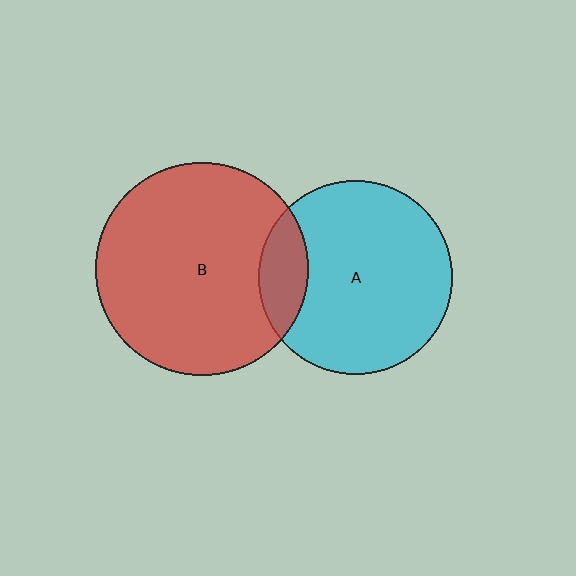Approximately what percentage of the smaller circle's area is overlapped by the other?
Approximately 15%.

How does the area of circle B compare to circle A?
Approximately 1.2 times.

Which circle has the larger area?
Circle B (red).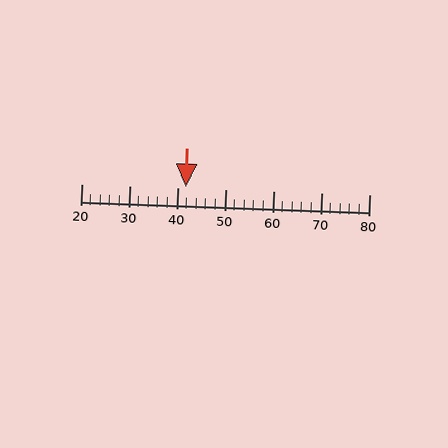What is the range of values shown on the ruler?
The ruler shows values from 20 to 80.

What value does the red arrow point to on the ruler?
The red arrow points to approximately 42.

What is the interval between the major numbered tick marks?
The major tick marks are spaced 10 units apart.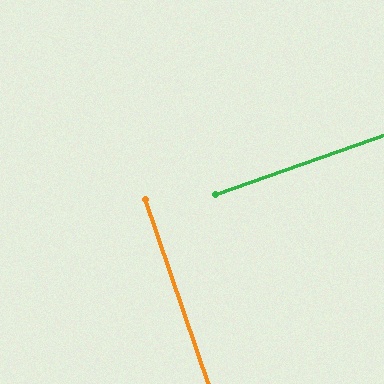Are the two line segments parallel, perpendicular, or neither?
Perpendicular — they meet at approximately 89°.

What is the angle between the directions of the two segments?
Approximately 89 degrees.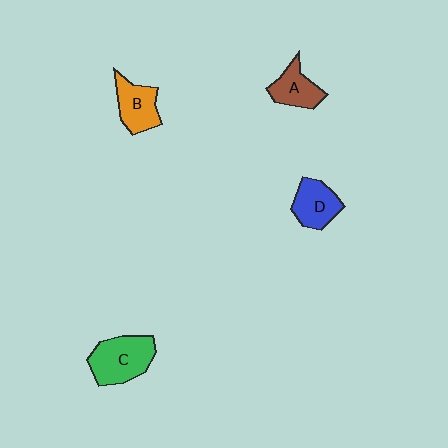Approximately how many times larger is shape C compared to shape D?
Approximately 1.4 times.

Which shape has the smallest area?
Shape A (brown).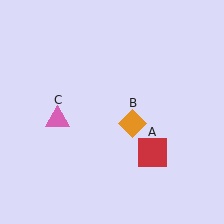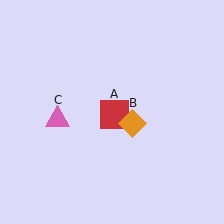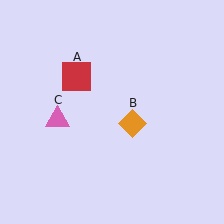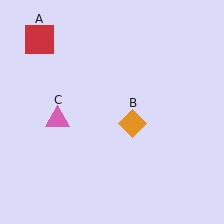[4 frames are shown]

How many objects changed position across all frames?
1 object changed position: red square (object A).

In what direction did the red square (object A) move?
The red square (object A) moved up and to the left.